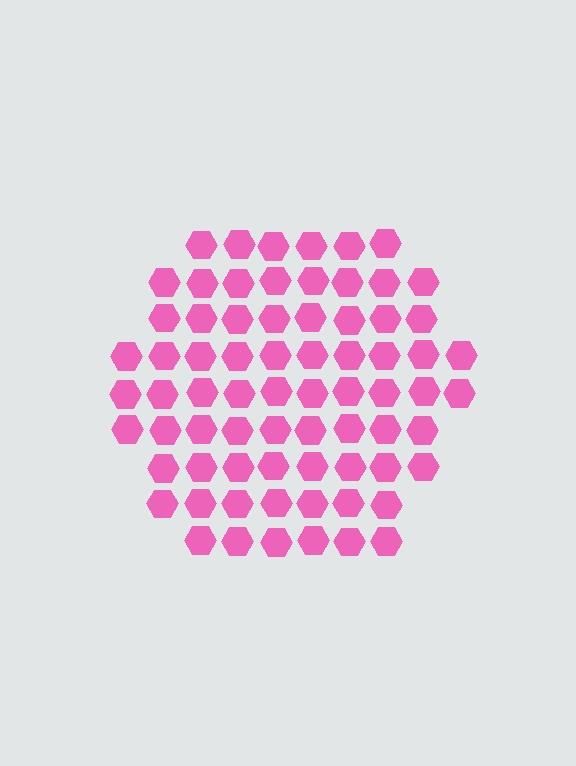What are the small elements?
The small elements are hexagons.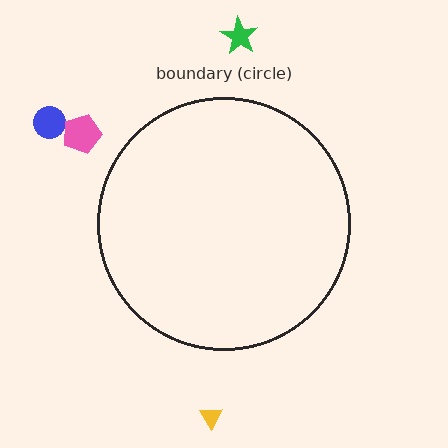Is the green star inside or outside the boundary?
Outside.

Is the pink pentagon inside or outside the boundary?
Outside.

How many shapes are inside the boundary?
0 inside, 4 outside.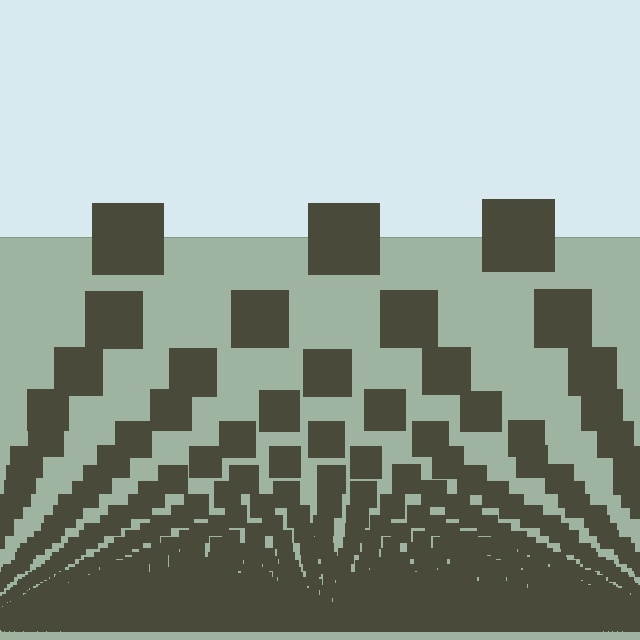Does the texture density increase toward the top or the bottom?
Density increases toward the bottom.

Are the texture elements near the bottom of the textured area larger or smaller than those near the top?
Smaller. The gradient is inverted — elements near the bottom are smaller and denser.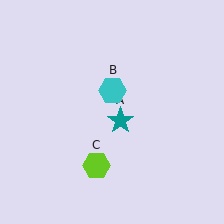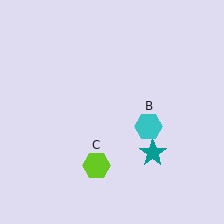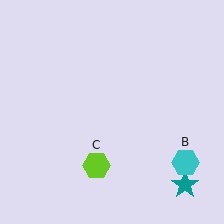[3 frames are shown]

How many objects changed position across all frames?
2 objects changed position: teal star (object A), cyan hexagon (object B).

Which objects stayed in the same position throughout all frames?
Lime hexagon (object C) remained stationary.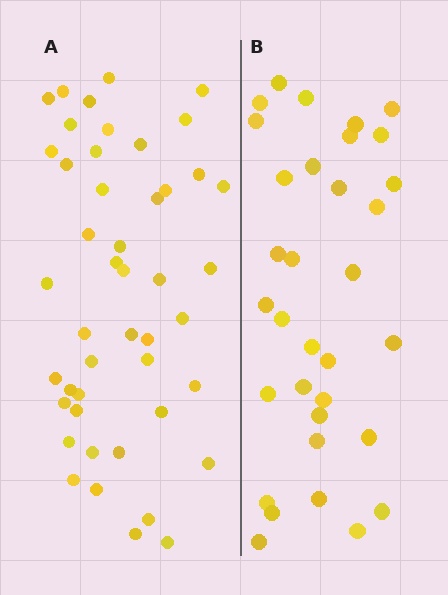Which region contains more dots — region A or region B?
Region A (the left region) has more dots.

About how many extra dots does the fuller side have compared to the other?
Region A has approximately 15 more dots than region B.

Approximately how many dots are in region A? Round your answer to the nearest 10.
About 50 dots. (The exact count is 46, which rounds to 50.)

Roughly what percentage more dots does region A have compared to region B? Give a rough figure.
About 40% more.